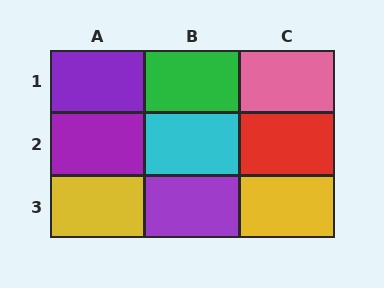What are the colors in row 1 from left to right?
Purple, green, pink.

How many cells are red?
1 cell is red.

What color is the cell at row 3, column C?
Yellow.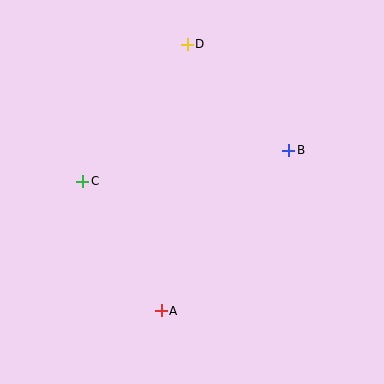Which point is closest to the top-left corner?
Point D is closest to the top-left corner.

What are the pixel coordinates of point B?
Point B is at (289, 150).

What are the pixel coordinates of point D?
Point D is at (187, 44).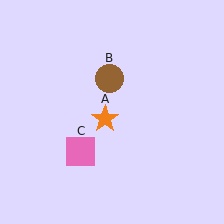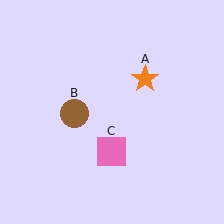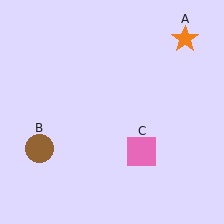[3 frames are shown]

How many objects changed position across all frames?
3 objects changed position: orange star (object A), brown circle (object B), pink square (object C).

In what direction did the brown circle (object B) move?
The brown circle (object B) moved down and to the left.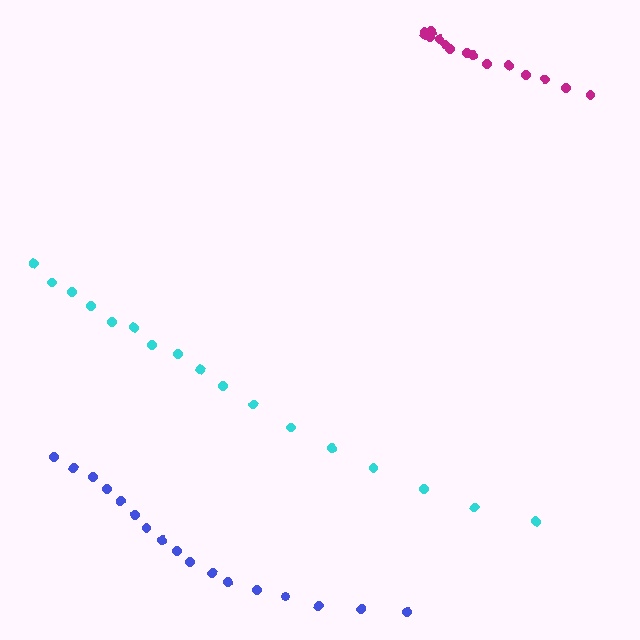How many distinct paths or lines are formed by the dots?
There are 3 distinct paths.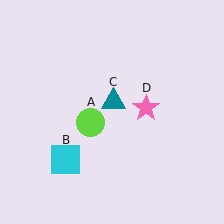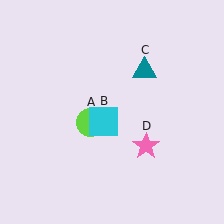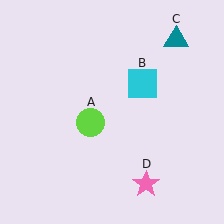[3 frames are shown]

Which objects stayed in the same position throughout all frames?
Lime circle (object A) remained stationary.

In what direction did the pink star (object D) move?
The pink star (object D) moved down.